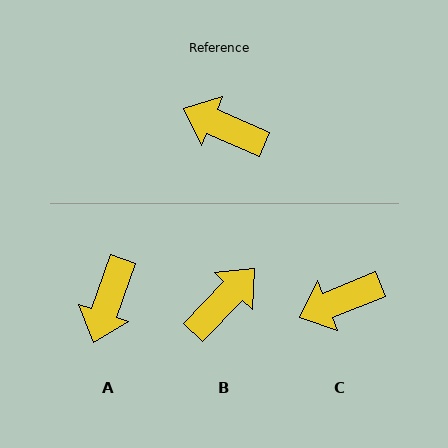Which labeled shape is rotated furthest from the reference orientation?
B, about 110 degrees away.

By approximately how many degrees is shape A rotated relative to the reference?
Approximately 94 degrees counter-clockwise.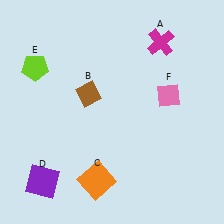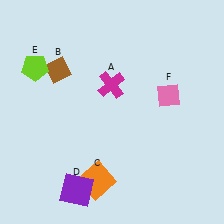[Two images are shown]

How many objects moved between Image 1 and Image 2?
3 objects moved between the two images.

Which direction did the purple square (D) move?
The purple square (D) moved right.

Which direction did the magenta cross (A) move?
The magenta cross (A) moved left.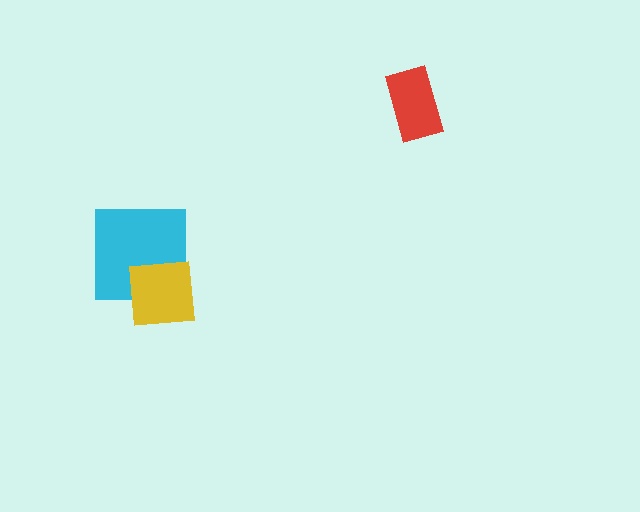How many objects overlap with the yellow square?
1 object overlaps with the yellow square.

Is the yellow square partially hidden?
No, no other shape covers it.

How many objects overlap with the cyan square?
1 object overlaps with the cyan square.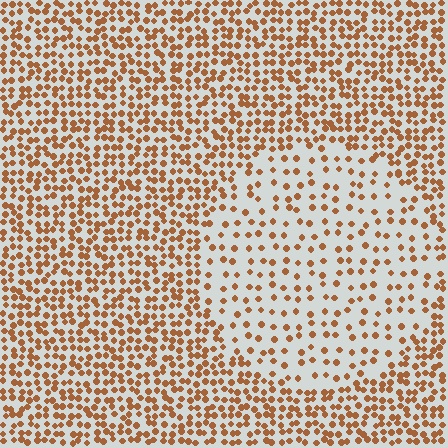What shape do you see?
I see a circle.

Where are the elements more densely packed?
The elements are more densely packed outside the circle boundary.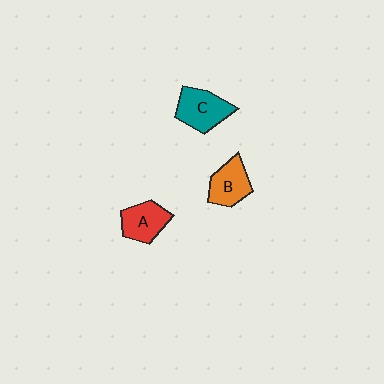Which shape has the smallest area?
Shape A (red).